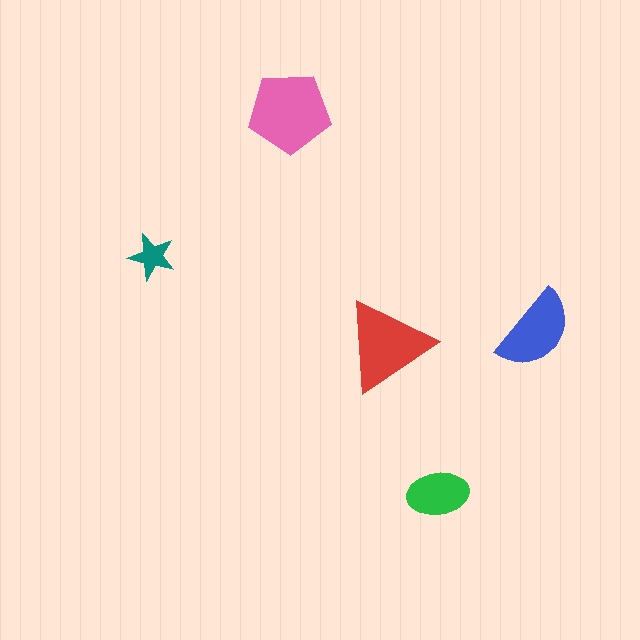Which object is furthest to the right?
The blue semicircle is rightmost.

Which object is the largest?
The pink pentagon.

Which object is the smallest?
The teal star.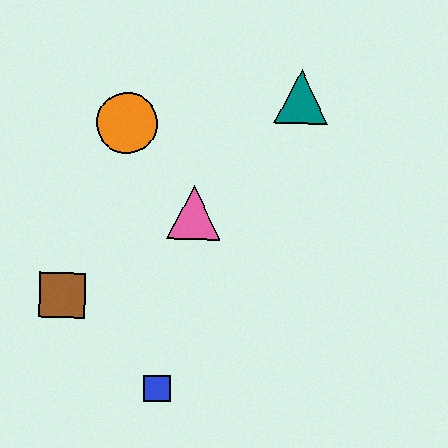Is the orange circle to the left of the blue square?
Yes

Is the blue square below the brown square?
Yes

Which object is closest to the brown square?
The blue square is closest to the brown square.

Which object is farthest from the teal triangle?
The blue square is farthest from the teal triangle.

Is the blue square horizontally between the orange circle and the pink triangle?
Yes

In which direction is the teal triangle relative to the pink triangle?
The teal triangle is above the pink triangle.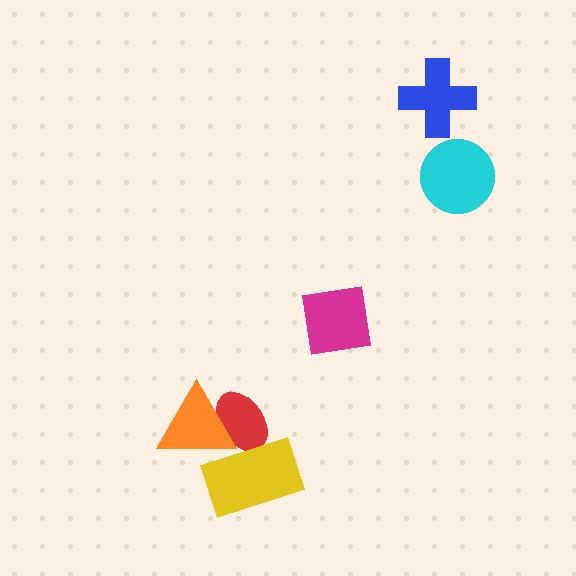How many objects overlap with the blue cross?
0 objects overlap with the blue cross.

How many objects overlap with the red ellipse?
2 objects overlap with the red ellipse.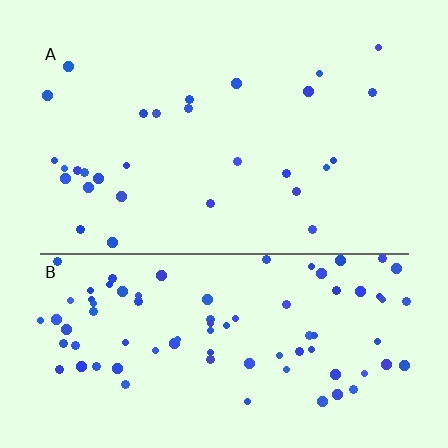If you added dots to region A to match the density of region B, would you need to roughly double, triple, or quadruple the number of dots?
Approximately triple.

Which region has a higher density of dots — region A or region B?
B (the bottom).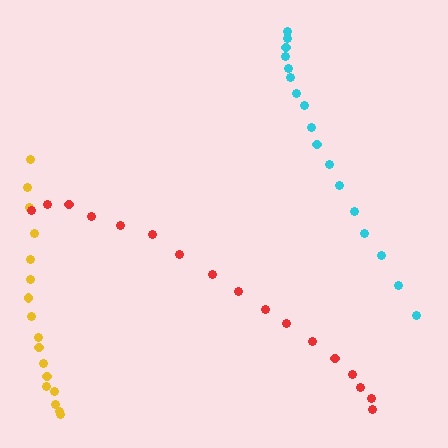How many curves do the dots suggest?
There are 3 distinct paths.